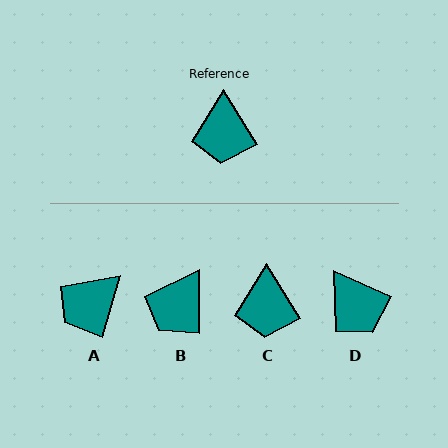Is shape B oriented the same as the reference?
No, it is off by about 32 degrees.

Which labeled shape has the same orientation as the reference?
C.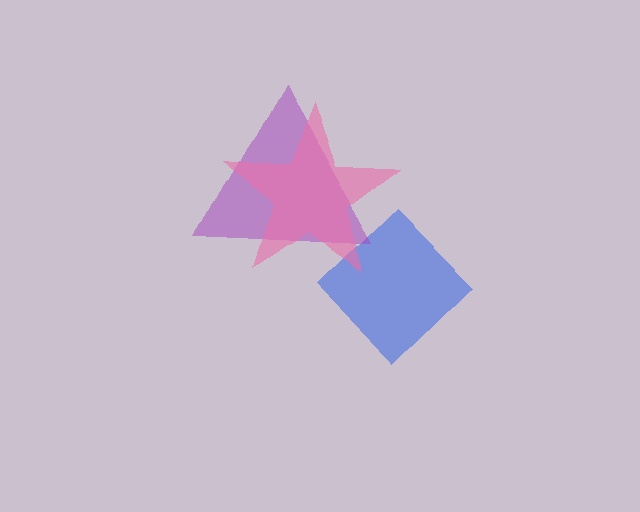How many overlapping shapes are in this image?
There are 3 overlapping shapes in the image.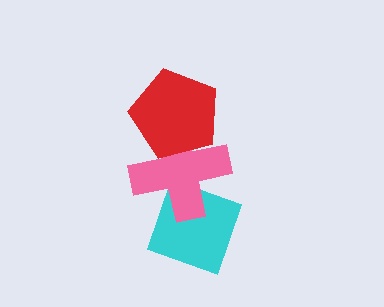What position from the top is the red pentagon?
The red pentagon is 1st from the top.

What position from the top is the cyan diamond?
The cyan diamond is 3rd from the top.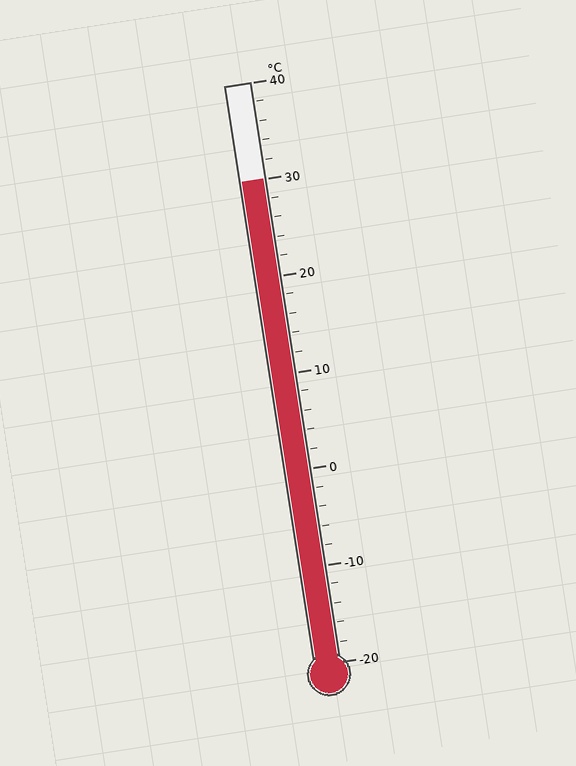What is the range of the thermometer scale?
The thermometer scale ranges from -20°C to 40°C.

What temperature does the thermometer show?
The thermometer shows approximately 30°C.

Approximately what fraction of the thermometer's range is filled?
The thermometer is filled to approximately 85% of its range.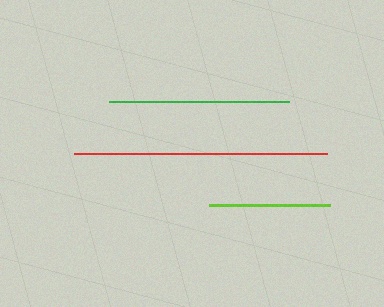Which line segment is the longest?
The red line is the longest at approximately 253 pixels.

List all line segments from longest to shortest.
From longest to shortest: red, green, lime.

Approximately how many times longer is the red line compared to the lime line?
The red line is approximately 2.1 times the length of the lime line.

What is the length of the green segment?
The green segment is approximately 180 pixels long.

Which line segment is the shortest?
The lime line is the shortest at approximately 122 pixels.